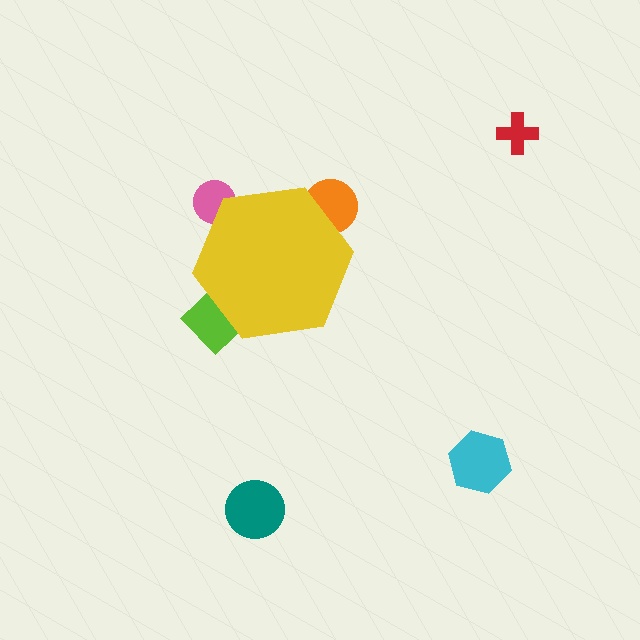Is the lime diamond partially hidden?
Yes, the lime diamond is partially hidden behind the yellow hexagon.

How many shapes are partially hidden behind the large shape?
3 shapes are partially hidden.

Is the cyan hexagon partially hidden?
No, the cyan hexagon is fully visible.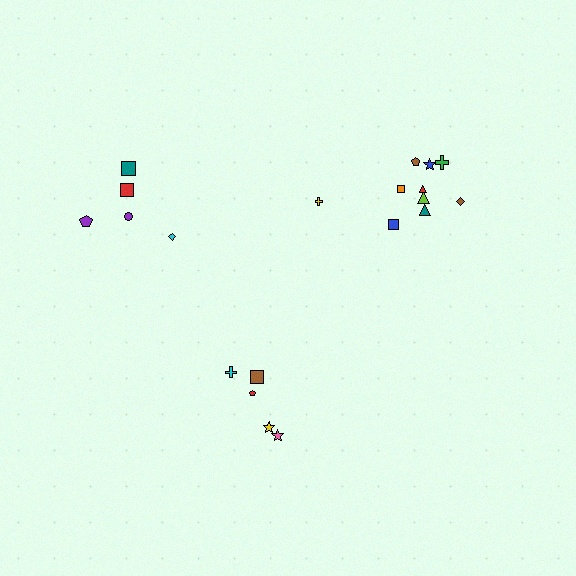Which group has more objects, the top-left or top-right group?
The top-right group.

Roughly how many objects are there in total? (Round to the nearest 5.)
Roughly 20 objects in total.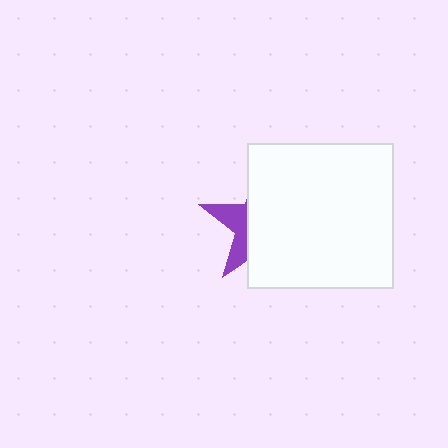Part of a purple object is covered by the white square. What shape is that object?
It is a star.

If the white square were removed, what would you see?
You would see the complete purple star.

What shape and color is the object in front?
The object in front is a white square.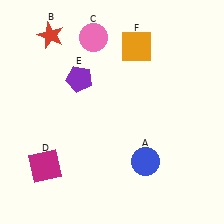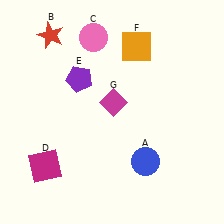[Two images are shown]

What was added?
A magenta diamond (G) was added in Image 2.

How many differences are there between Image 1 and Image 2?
There is 1 difference between the two images.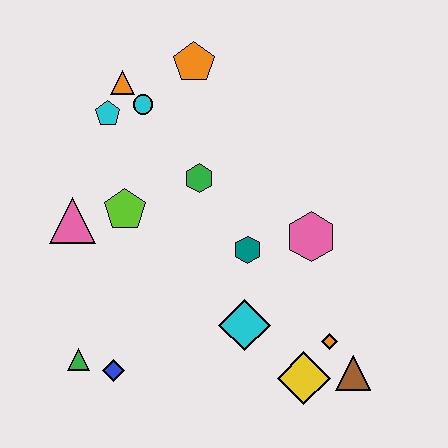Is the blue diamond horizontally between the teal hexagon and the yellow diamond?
No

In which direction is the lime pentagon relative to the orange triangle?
The lime pentagon is below the orange triangle.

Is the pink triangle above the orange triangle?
No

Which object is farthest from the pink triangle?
The brown triangle is farthest from the pink triangle.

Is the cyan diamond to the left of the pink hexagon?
Yes